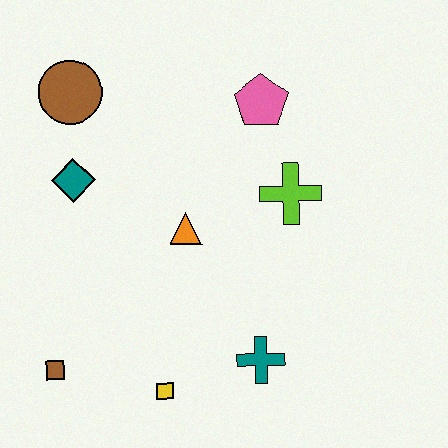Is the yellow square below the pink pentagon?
Yes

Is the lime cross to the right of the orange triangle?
Yes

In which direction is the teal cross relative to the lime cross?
The teal cross is below the lime cross.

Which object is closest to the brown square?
The yellow square is closest to the brown square.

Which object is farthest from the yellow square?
The brown circle is farthest from the yellow square.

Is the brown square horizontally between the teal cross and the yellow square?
No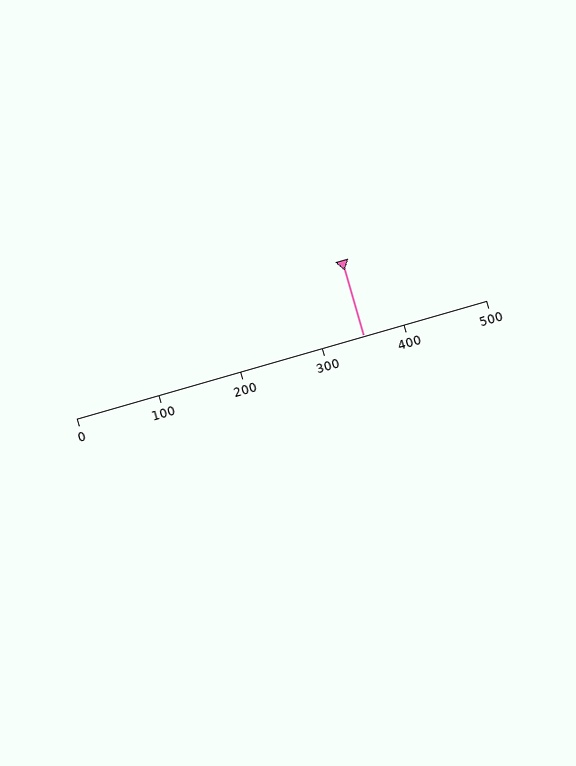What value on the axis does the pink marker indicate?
The marker indicates approximately 350.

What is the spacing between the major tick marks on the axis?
The major ticks are spaced 100 apart.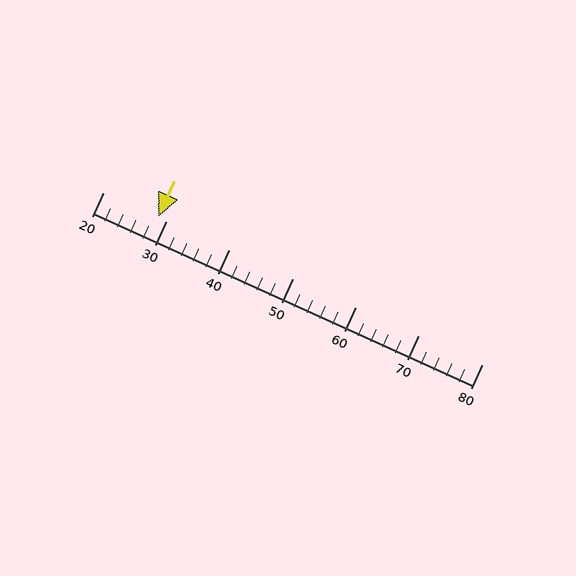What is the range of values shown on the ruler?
The ruler shows values from 20 to 80.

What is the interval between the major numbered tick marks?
The major tick marks are spaced 10 units apart.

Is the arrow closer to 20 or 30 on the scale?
The arrow is closer to 30.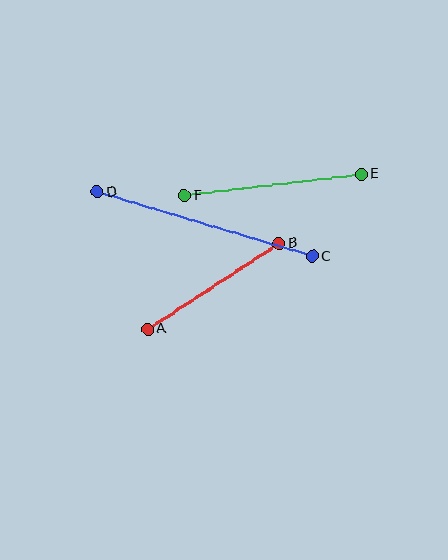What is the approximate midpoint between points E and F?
The midpoint is at approximately (273, 185) pixels.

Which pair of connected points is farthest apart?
Points C and D are farthest apart.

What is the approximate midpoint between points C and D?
The midpoint is at approximately (205, 224) pixels.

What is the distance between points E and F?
The distance is approximately 178 pixels.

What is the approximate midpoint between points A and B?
The midpoint is at approximately (213, 286) pixels.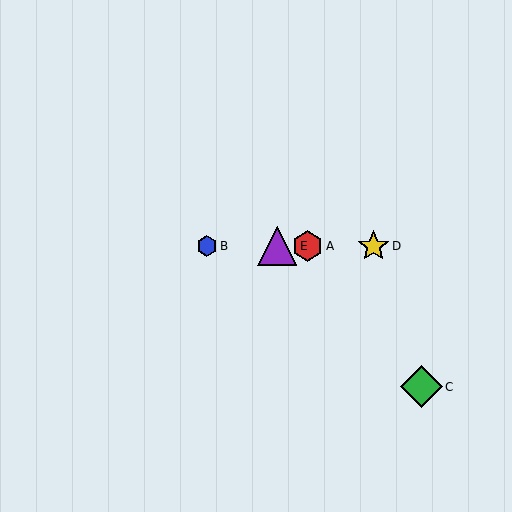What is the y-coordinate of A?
Object A is at y≈246.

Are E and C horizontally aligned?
No, E is at y≈246 and C is at y≈387.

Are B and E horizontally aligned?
Yes, both are at y≈246.